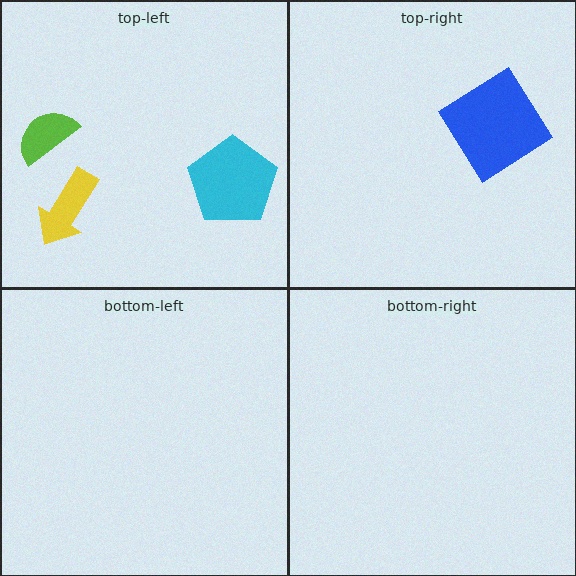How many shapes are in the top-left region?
3.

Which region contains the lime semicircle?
The top-left region.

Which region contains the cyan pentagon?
The top-left region.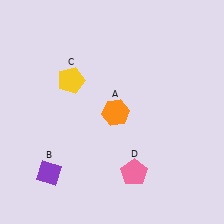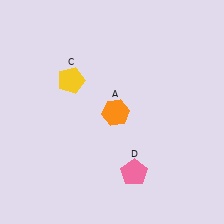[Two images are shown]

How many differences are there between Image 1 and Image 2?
There is 1 difference between the two images.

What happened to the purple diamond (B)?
The purple diamond (B) was removed in Image 2. It was in the bottom-left area of Image 1.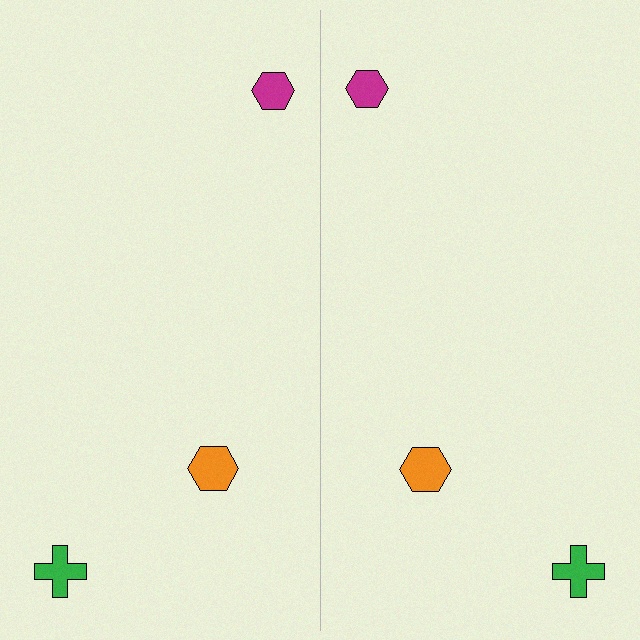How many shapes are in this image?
There are 6 shapes in this image.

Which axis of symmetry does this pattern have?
The pattern has a vertical axis of symmetry running through the center of the image.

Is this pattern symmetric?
Yes, this pattern has bilateral (reflection) symmetry.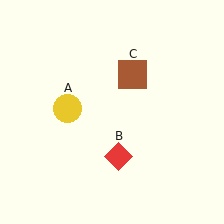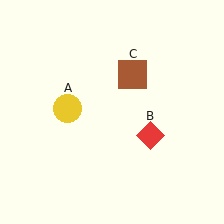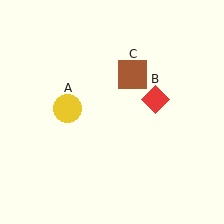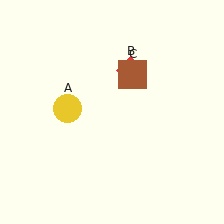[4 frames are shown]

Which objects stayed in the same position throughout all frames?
Yellow circle (object A) and brown square (object C) remained stationary.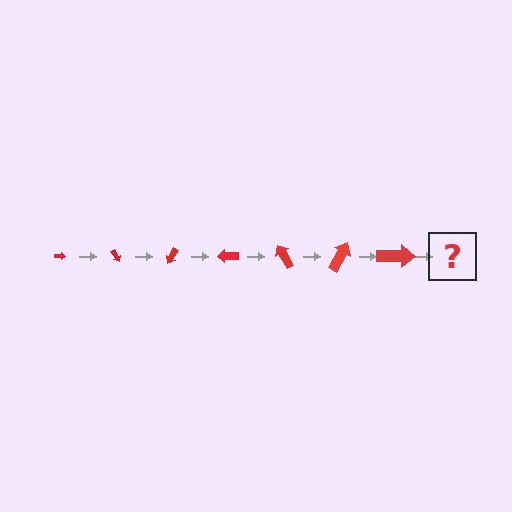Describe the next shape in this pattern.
It should be an arrow, larger than the previous one and rotated 420 degrees from the start.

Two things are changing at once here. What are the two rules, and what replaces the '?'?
The two rules are that the arrow grows larger each step and it rotates 60 degrees each step. The '?' should be an arrow, larger than the previous one and rotated 420 degrees from the start.